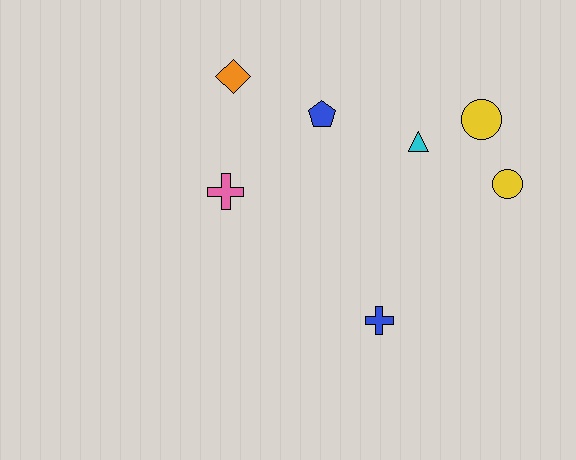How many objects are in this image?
There are 7 objects.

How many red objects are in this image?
There are no red objects.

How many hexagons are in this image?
There are no hexagons.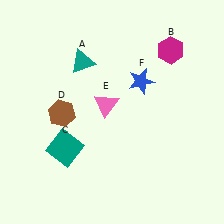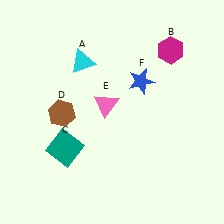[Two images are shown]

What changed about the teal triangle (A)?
In Image 1, A is teal. In Image 2, it changed to cyan.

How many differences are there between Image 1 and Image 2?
There is 1 difference between the two images.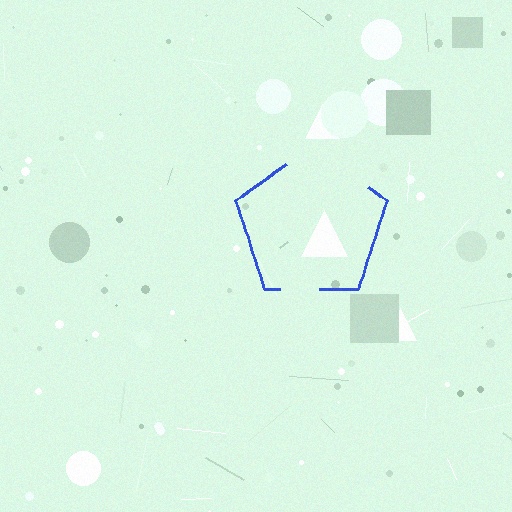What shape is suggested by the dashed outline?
The dashed outline suggests a pentagon.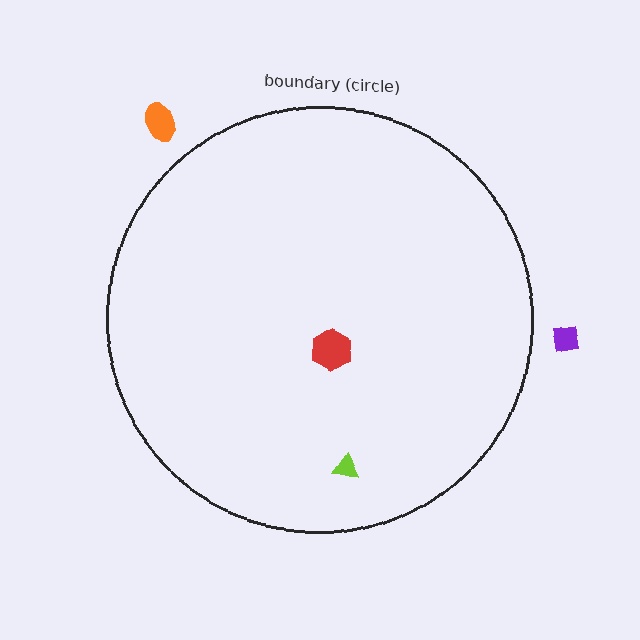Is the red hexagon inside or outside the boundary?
Inside.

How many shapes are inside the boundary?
2 inside, 2 outside.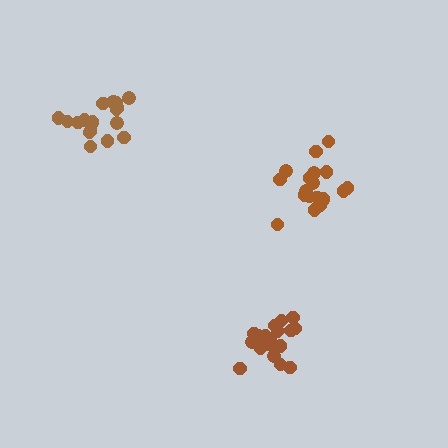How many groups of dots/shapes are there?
There are 3 groups.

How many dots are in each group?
Group 1: 19 dots, Group 2: 21 dots, Group 3: 20 dots (60 total).